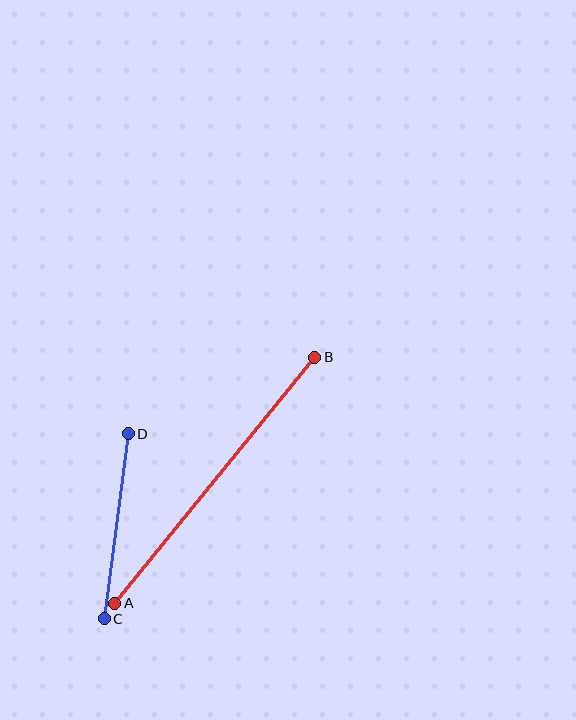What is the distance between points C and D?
The distance is approximately 186 pixels.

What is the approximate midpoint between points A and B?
The midpoint is at approximately (215, 480) pixels.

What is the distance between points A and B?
The distance is approximately 317 pixels.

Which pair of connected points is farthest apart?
Points A and B are farthest apart.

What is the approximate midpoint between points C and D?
The midpoint is at approximately (116, 526) pixels.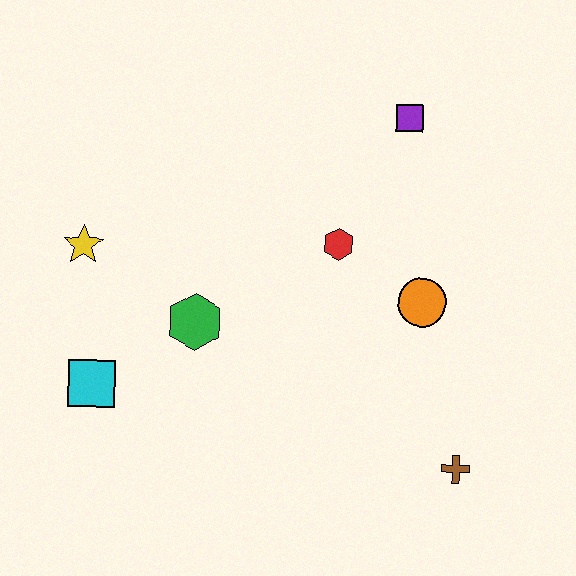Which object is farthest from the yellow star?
The brown cross is farthest from the yellow star.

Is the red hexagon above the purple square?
No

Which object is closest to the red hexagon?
The orange circle is closest to the red hexagon.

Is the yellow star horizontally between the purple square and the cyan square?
No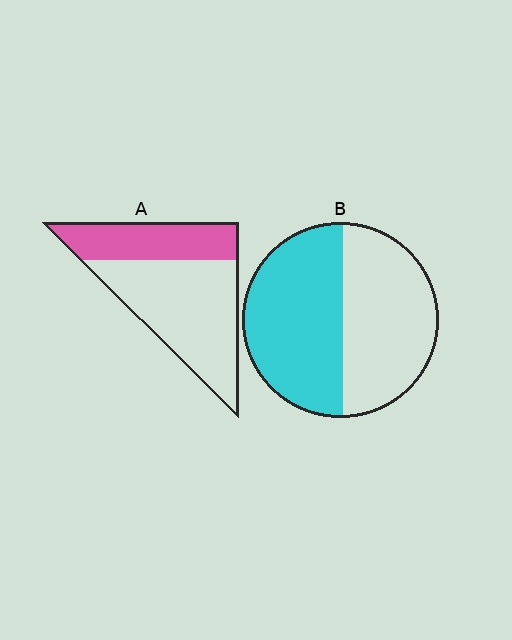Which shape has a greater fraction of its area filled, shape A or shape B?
Shape B.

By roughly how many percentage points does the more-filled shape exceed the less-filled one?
By roughly 15 percentage points (B over A).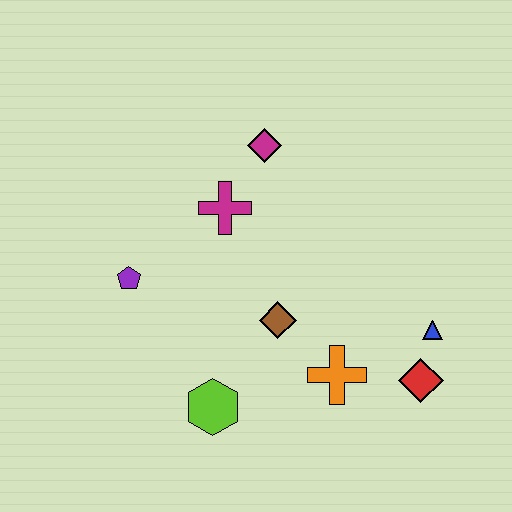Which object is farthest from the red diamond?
The purple pentagon is farthest from the red diamond.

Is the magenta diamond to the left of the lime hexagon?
No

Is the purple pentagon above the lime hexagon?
Yes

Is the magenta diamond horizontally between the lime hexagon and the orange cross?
Yes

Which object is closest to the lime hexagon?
The brown diamond is closest to the lime hexagon.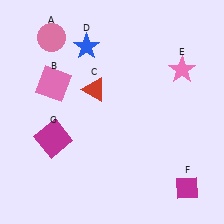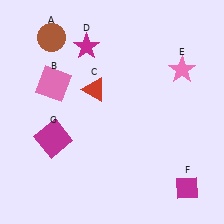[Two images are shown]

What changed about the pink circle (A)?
In Image 1, A is pink. In Image 2, it changed to brown.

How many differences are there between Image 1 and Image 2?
There are 2 differences between the two images.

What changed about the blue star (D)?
In Image 1, D is blue. In Image 2, it changed to magenta.